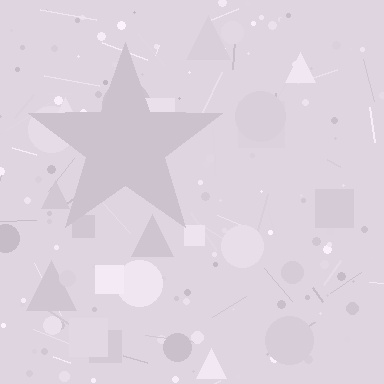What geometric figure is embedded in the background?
A star is embedded in the background.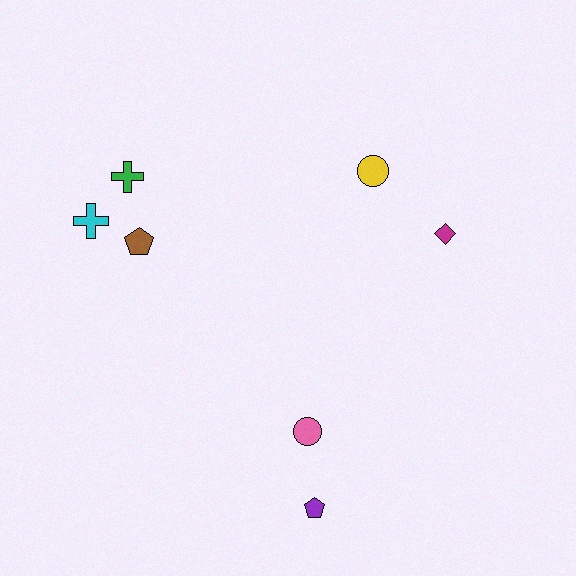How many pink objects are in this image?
There is 1 pink object.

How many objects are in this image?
There are 7 objects.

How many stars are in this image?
There are no stars.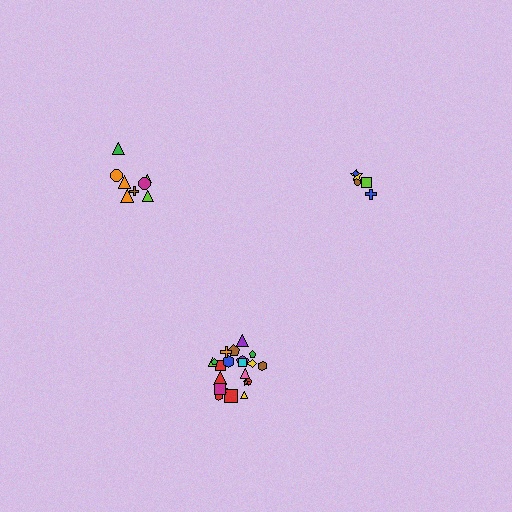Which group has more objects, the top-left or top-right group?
The top-left group.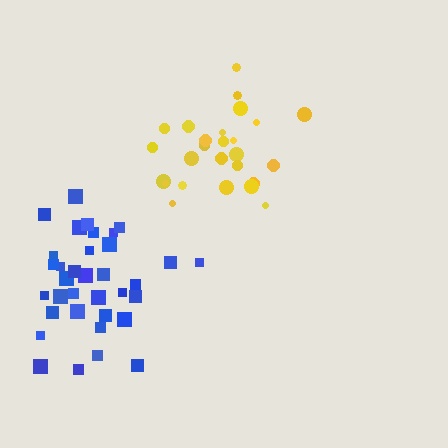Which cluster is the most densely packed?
Yellow.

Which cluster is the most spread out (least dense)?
Blue.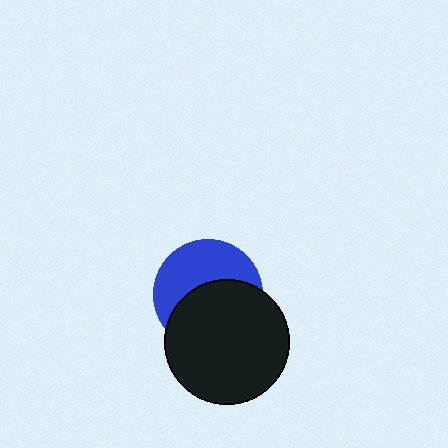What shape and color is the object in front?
The object in front is a black circle.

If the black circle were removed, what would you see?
You would see the complete blue circle.